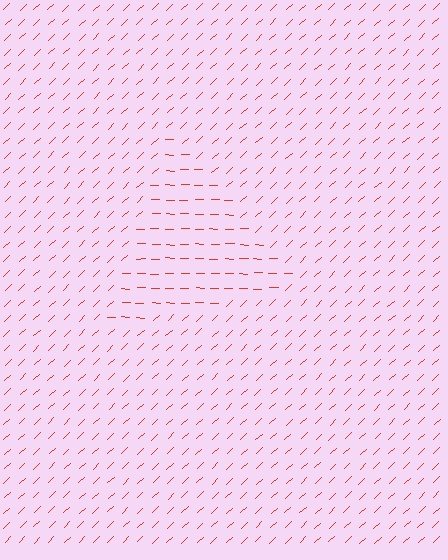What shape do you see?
I see a triangle.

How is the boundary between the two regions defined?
The boundary is defined purely by a change in line orientation (approximately 45 degrees difference). All lines are the same color and thickness.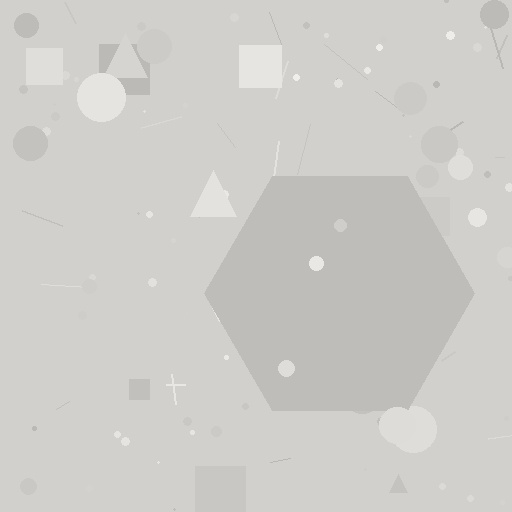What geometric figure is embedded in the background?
A hexagon is embedded in the background.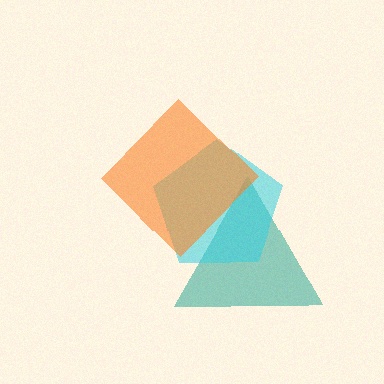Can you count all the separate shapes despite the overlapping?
Yes, there are 3 separate shapes.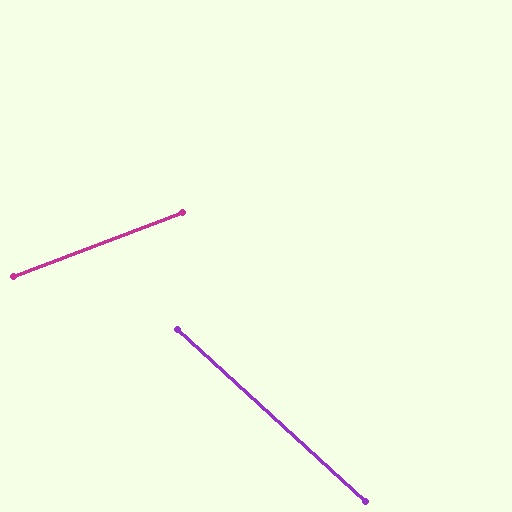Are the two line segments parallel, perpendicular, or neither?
Neither parallel nor perpendicular — they differ by about 63°.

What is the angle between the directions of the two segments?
Approximately 63 degrees.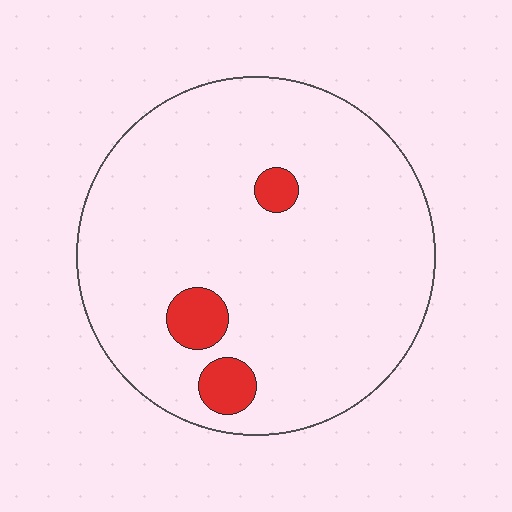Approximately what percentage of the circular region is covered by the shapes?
Approximately 5%.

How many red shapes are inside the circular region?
3.